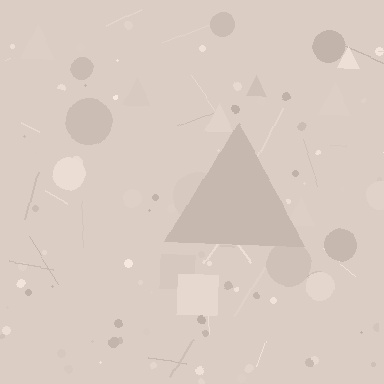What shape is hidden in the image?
A triangle is hidden in the image.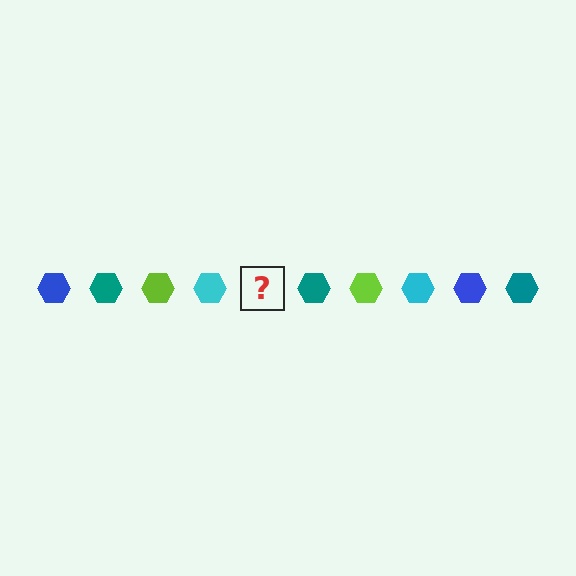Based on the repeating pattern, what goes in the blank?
The blank should be a blue hexagon.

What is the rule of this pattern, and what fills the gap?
The rule is that the pattern cycles through blue, teal, lime, cyan hexagons. The gap should be filled with a blue hexagon.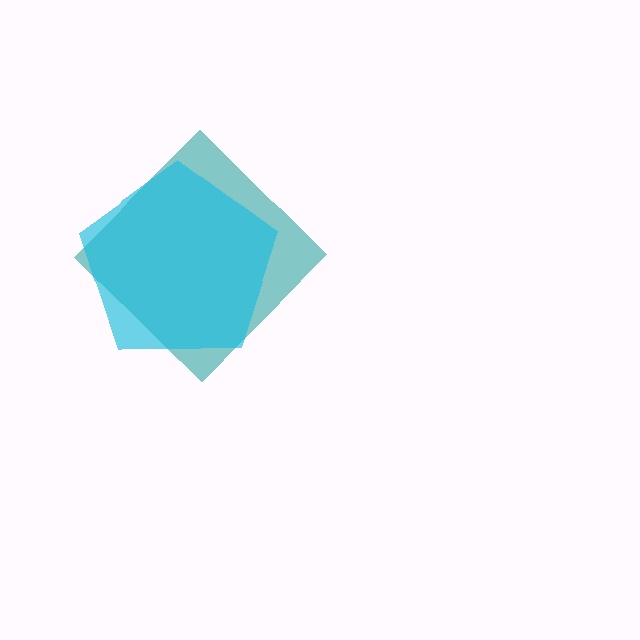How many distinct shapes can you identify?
There are 2 distinct shapes: a teal diamond, a cyan pentagon.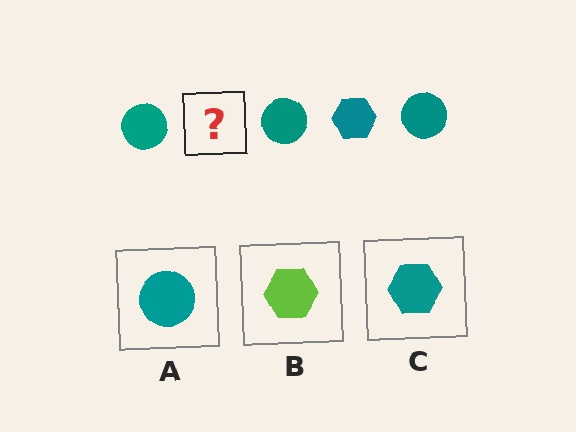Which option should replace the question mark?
Option C.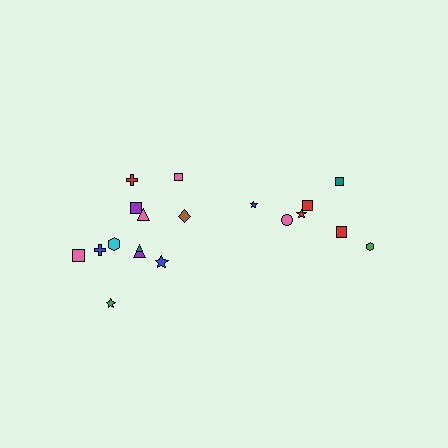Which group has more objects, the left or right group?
The left group.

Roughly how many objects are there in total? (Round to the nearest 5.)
Roughly 20 objects in total.